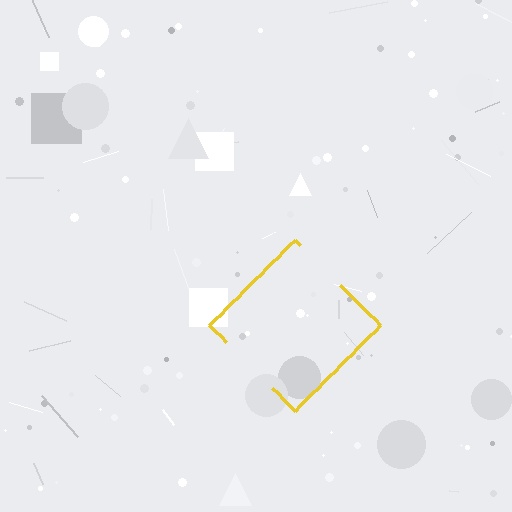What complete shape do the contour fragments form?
The contour fragments form a diamond.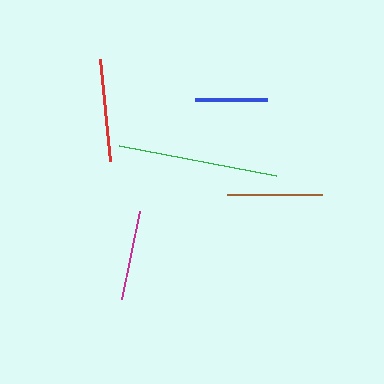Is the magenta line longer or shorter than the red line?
The red line is longer than the magenta line.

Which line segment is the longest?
The green line is the longest at approximately 160 pixels.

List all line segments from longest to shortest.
From longest to shortest: green, red, brown, magenta, blue.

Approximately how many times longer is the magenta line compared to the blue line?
The magenta line is approximately 1.3 times the length of the blue line.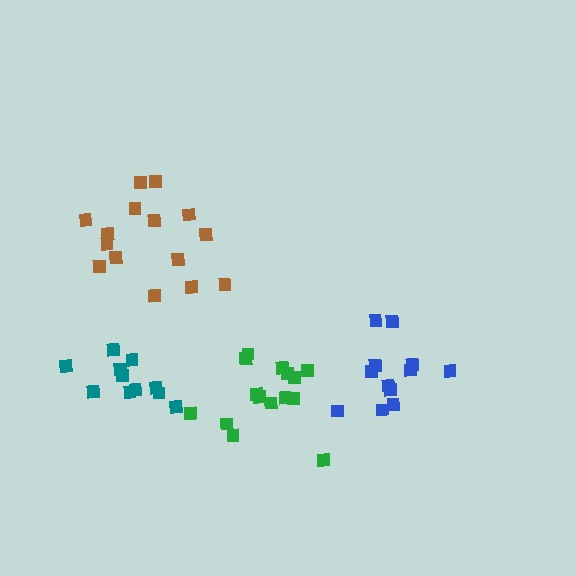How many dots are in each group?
Group 1: 15 dots, Group 2: 12 dots, Group 3: 11 dots, Group 4: 15 dots (53 total).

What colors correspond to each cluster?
The clusters are colored: green, blue, teal, brown.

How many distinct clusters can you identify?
There are 4 distinct clusters.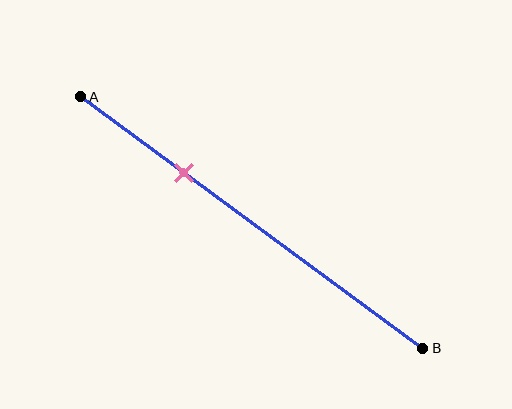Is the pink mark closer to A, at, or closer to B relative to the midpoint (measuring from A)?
The pink mark is closer to point A than the midpoint of segment AB.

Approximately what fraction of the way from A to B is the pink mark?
The pink mark is approximately 30% of the way from A to B.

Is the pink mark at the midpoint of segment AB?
No, the mark is at about 30% from A, not at the 50% midpoint.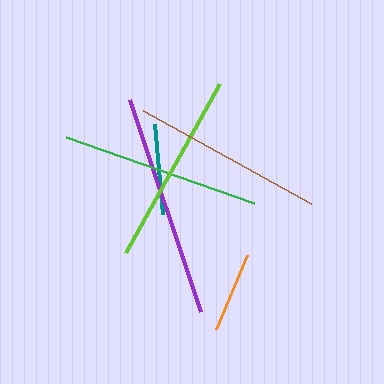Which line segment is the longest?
The purple line is the longest at approximately 223 pixels.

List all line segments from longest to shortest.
From longest to shortest: purple, green, lime, brown, teal, orange.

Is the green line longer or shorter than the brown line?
The green line is longer than the brown line.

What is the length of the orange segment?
The orange segment is approximately 80 pixels long.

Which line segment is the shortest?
The orange line is the shortest at approximately 80 pixels.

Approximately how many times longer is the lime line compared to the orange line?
The lime line is approximately 2.4 times the length of the orange line.